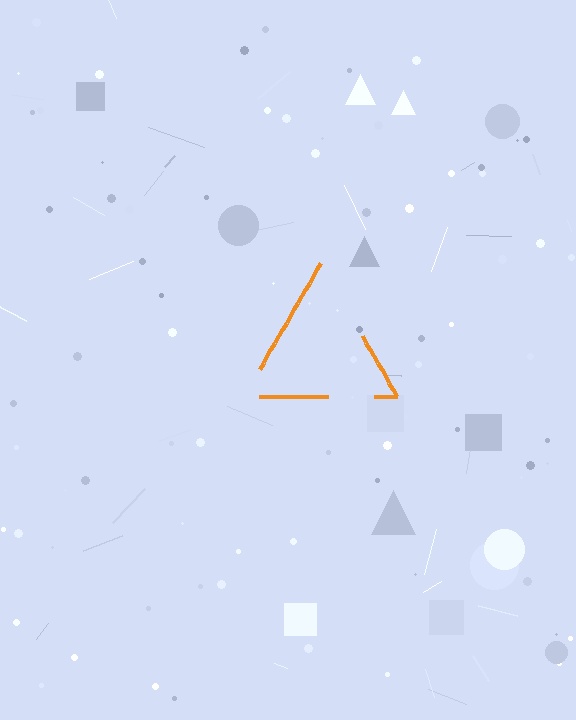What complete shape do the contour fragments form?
The contour fragments form a triangle.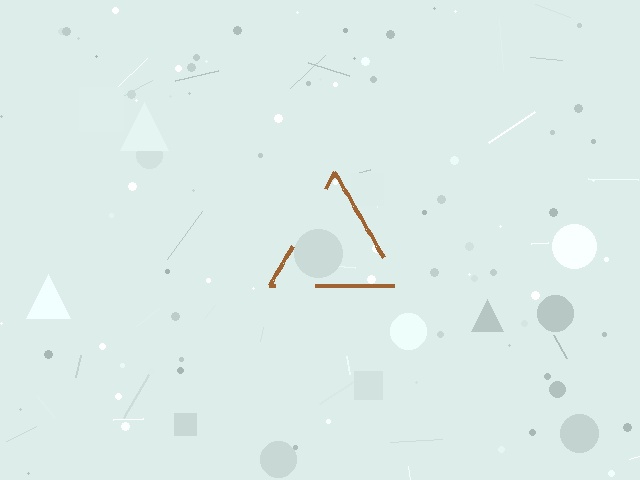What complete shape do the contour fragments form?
The contour fragments form a triangle.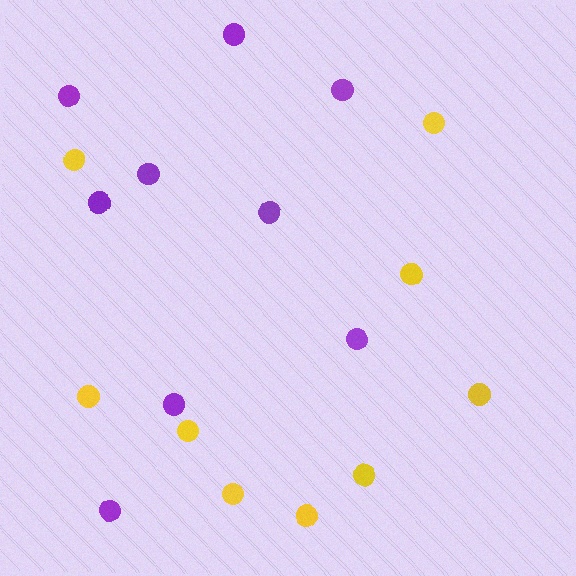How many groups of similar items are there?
There are 2 groups: one group of purple circles (9) and one group of yellow circles (9).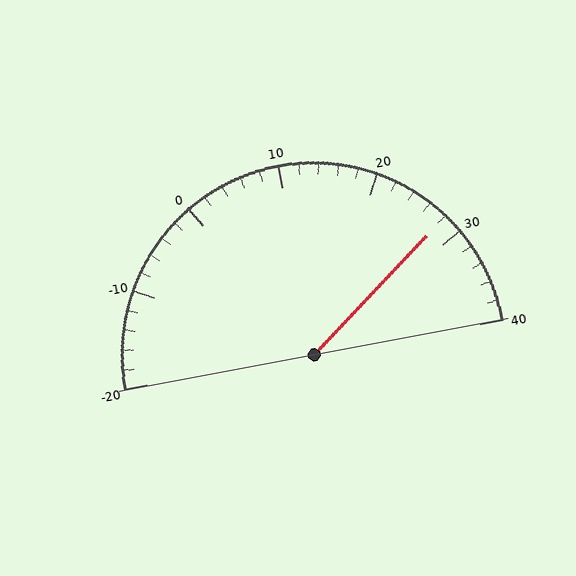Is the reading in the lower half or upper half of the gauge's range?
The reading is in the upper half of the range (-20 to 40).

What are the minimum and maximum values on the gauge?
The gauge ranges from -20 to 40.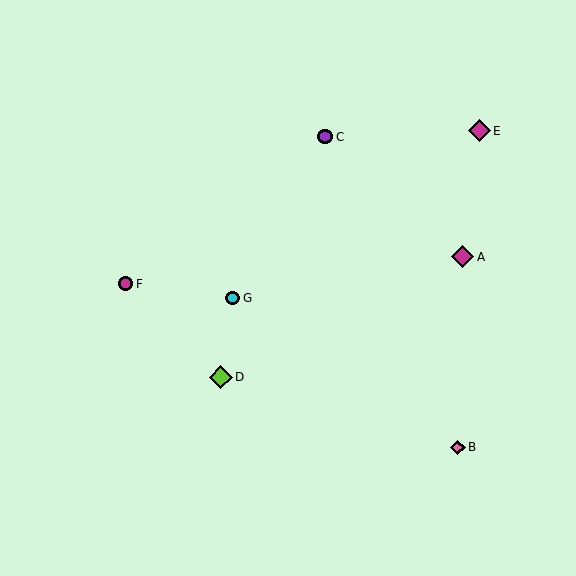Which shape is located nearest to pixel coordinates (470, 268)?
The magenta diamond (labeled A) at (463, 257) is nearest to that location.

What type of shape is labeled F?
Shape F is a magenta circle.